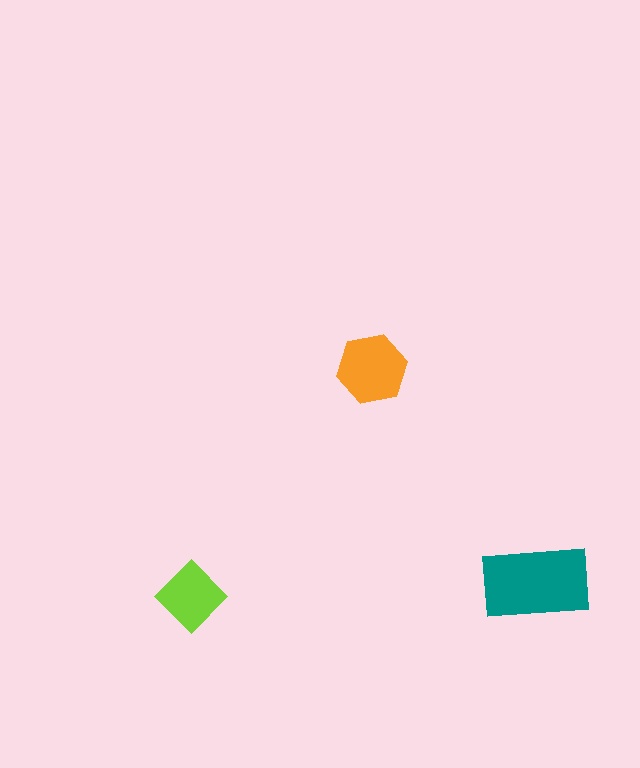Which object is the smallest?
The lime diamond.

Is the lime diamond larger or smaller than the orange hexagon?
Smaller.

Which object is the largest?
The teal rectangle.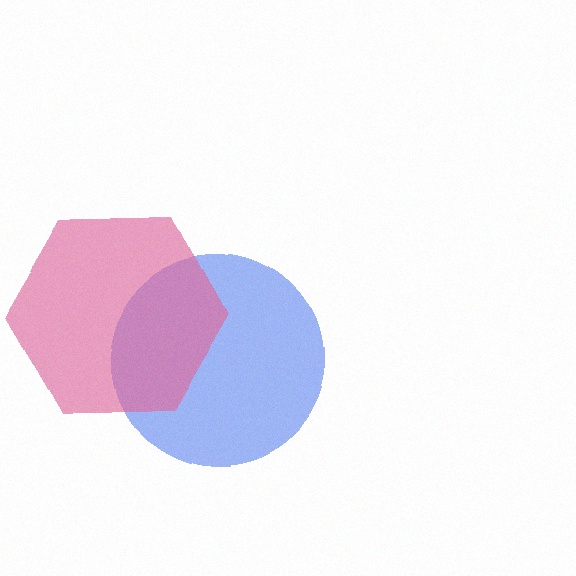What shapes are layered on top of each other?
The layered shapes are: a blue circle, a pink hexagon.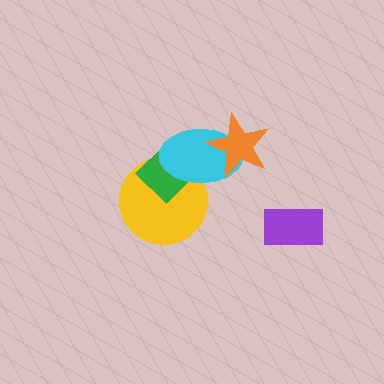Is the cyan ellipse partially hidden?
Yes, it is partially covered by another shape.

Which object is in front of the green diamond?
The cyan ellipse is in front of the green diamond.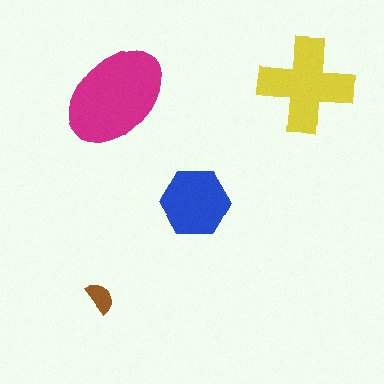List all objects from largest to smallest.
The magenta ellipse, the yellow cross, the blue hexagon, the brown semicircle.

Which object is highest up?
The yellow cross is topmost.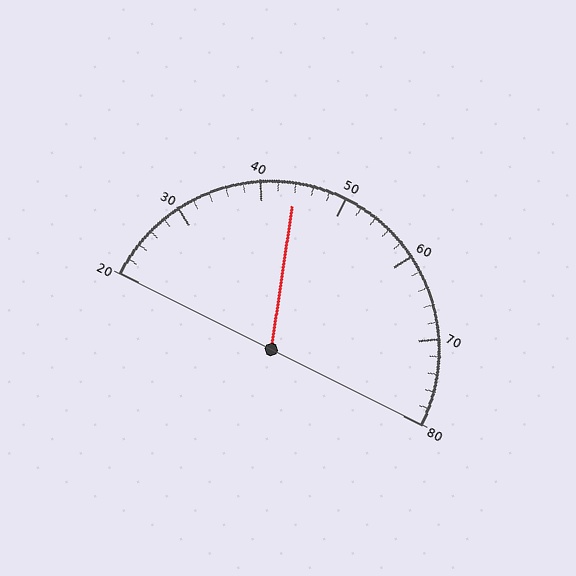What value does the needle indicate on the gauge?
The needle indicates approximately 44.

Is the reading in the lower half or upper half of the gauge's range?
The reading is in the lower half of the range (20 to 80).